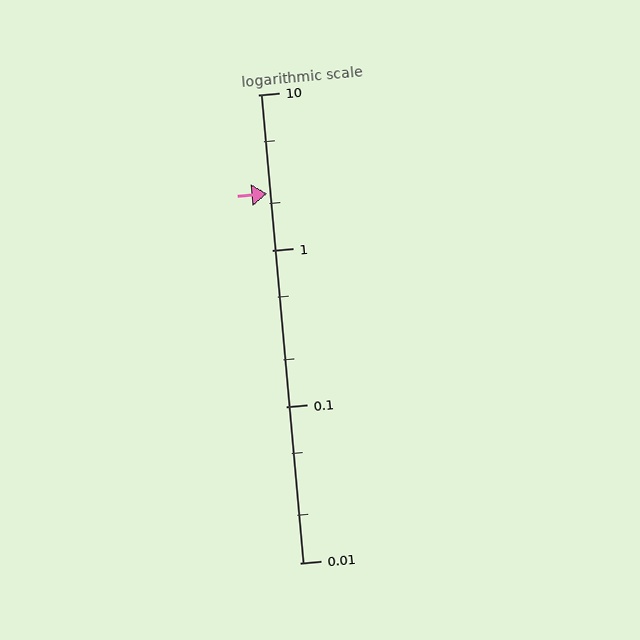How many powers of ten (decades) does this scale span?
The scale spans 3 decades, from 0.01 to 10.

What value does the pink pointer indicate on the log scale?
The pointer indicates approximately 2.3.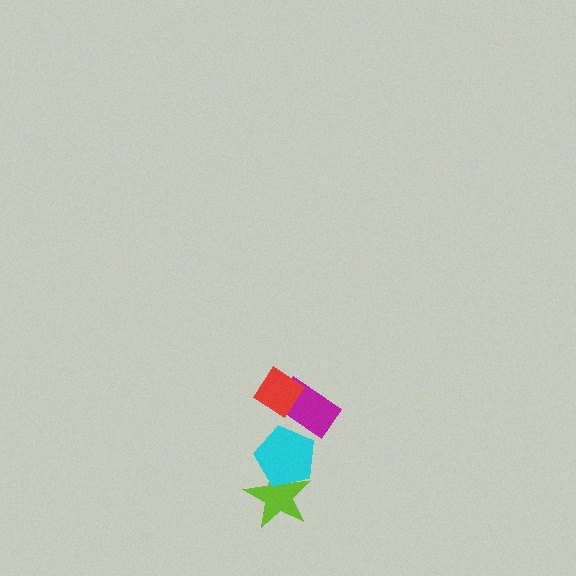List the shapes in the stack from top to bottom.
From top to bottom: the red diamond, the magenta rectangle, the cyan pentagon, the lime star.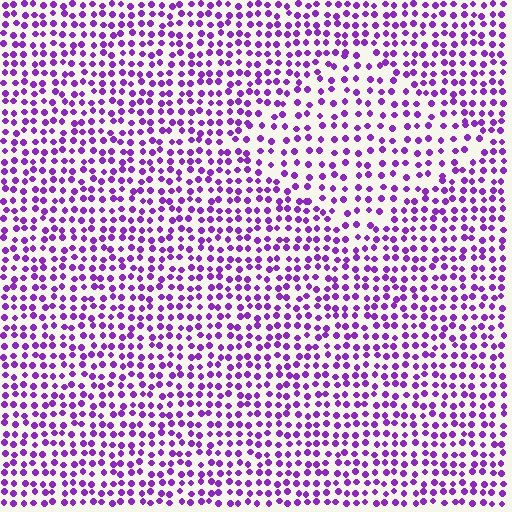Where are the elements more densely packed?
The elements are more densely packed outside the diamond boundary.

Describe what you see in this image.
The image contains small purple elements arranged at two different densities. A diamond-shaped region is visible where the elements are less densely packed than the surrounding area.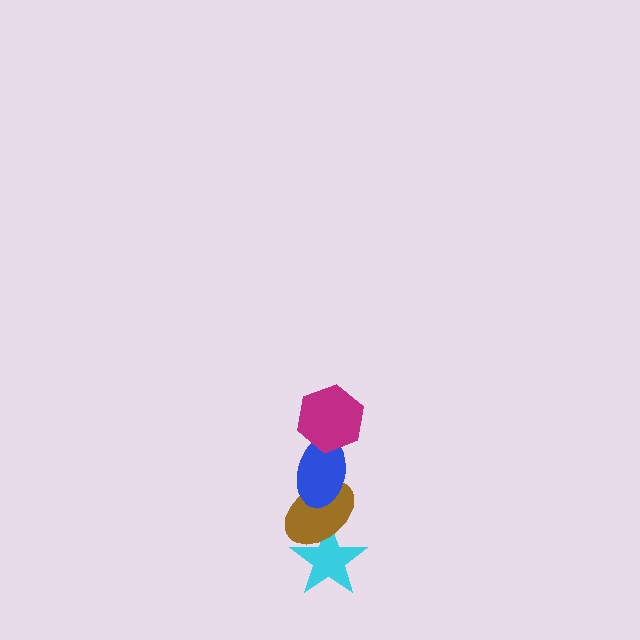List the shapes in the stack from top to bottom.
From top to bottom: the magenta hexagon, the blue ellipse, the brown ellipse, the cyan star.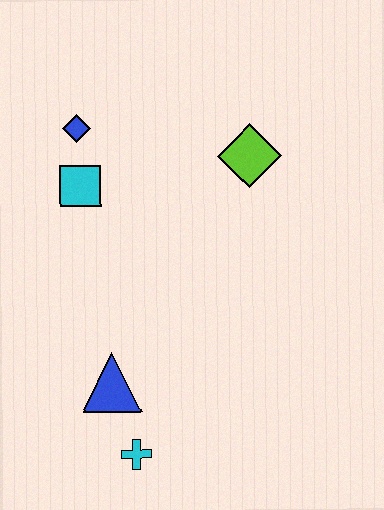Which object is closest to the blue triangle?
The cyan cross is closest to the blue triangle.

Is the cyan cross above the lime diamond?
No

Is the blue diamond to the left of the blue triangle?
Yes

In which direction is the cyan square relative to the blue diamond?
The cyan square is below the blue diamond.